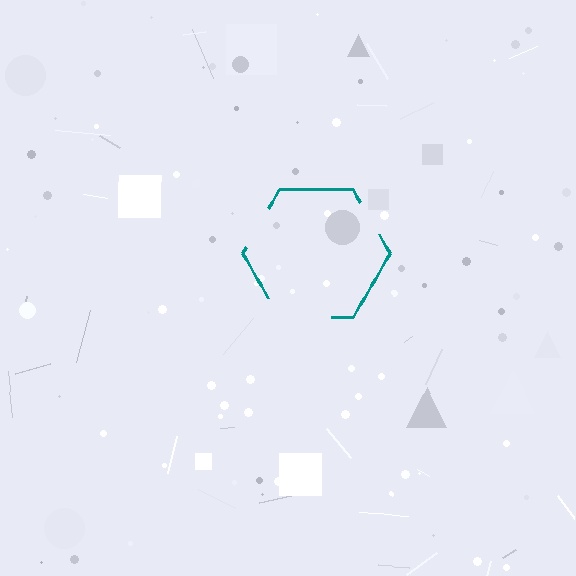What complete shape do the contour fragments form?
The contour fragments form a hexagon.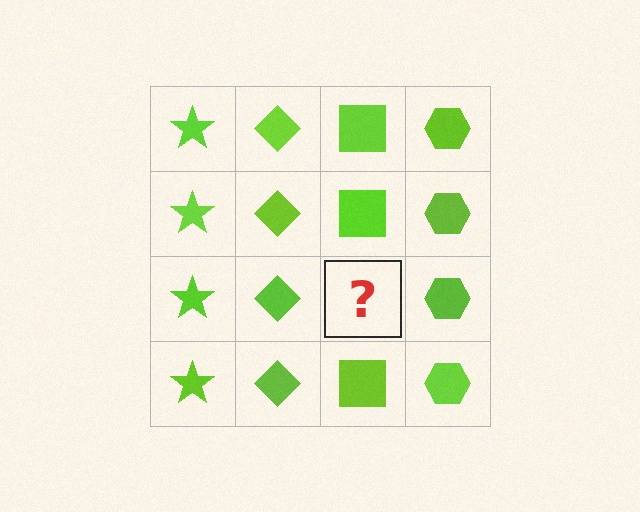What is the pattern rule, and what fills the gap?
The rule is that each column has a consistent shape. The gap should be filled with a lime square.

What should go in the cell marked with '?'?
The missing cell should contain a lime square.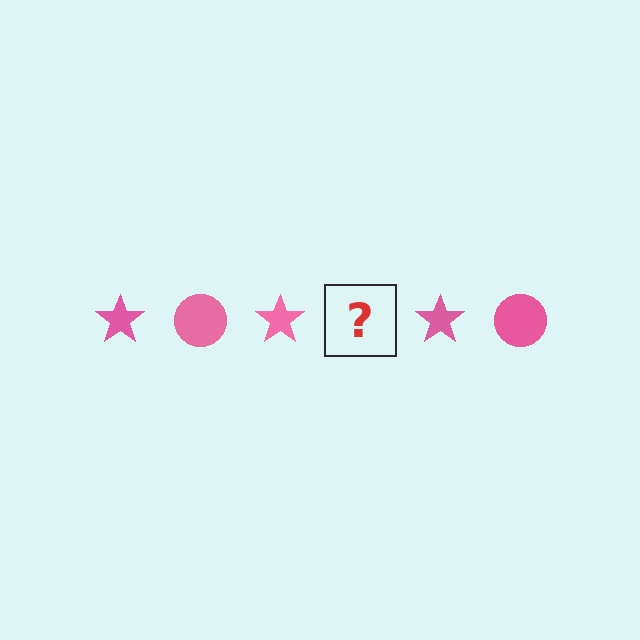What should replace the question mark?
The question mark should be replaced with a pink circle.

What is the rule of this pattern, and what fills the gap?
The rule is that the pattern cycles through star, circle shapes in pink. The gap should be filled with a pink circle.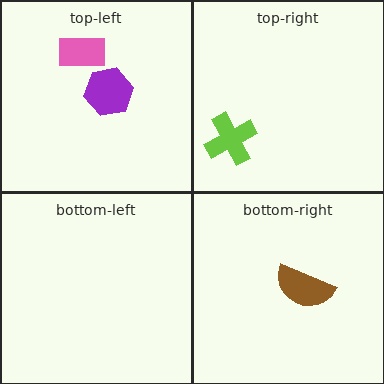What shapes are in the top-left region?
The purple hexagon, the pink rectangle.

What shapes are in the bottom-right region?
The brown semicircle.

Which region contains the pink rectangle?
The top-left region.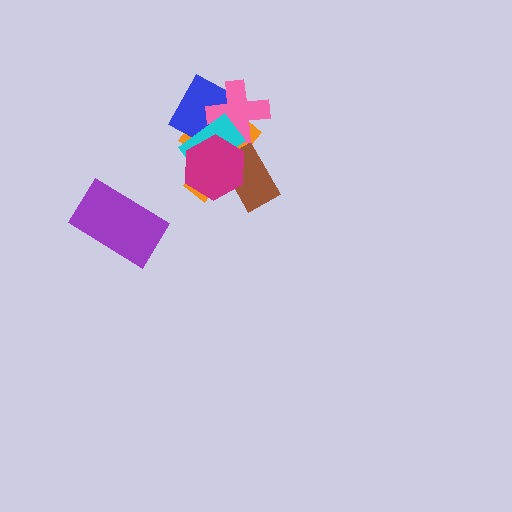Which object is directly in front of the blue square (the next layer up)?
The pink cross is directly in front of the blue square.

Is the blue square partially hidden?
Yes, it is partially covered by another shape.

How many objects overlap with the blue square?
4 objects overlap with the blue square.